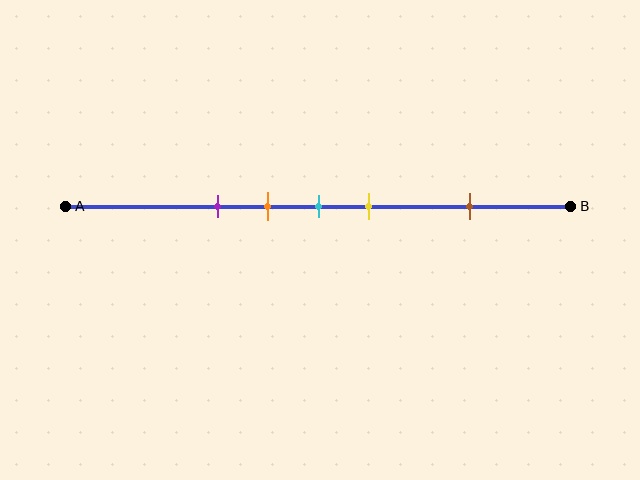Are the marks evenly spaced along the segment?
No, the marks are not evenly spaced.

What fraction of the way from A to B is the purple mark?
The purple mark is approximately 30% (0.3) of the way from A to B.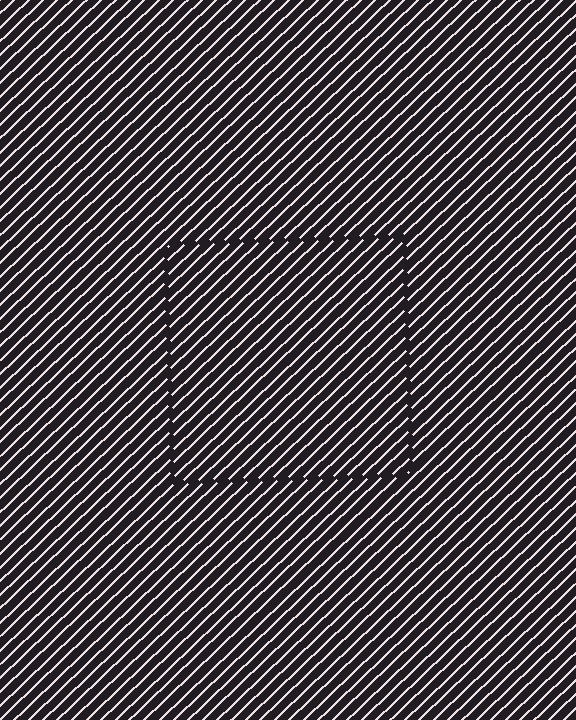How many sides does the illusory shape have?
4 sides — the line-ends trace a square.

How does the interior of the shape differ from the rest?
The interior of the shape contains the same grating, shifted by half a period — the contour is defined by the phase discontinuity where line-ends from the inner and outer gratings abut.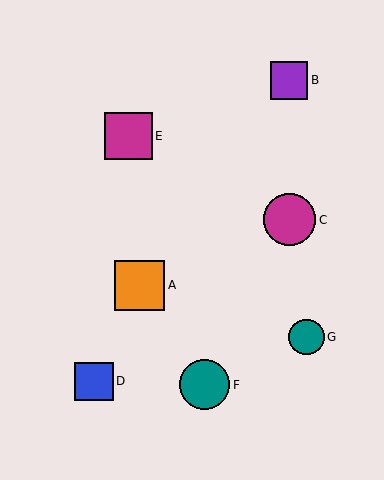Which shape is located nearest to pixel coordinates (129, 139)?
The magenta square (labeled E) at (128, 136) is nearest to that location.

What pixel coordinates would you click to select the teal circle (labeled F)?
Click at (205, 385) to select the teal circle F.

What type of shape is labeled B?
Shape B is a purple square.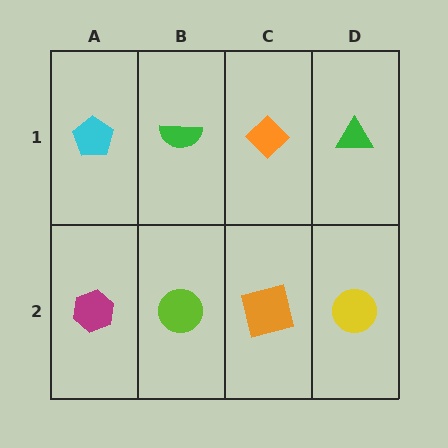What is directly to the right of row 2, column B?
An orange square.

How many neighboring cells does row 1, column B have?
3.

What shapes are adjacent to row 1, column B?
A lime circle (row 2, column B), a cyan pentagon (row 1, column A), an orange diamond (row 1, column C).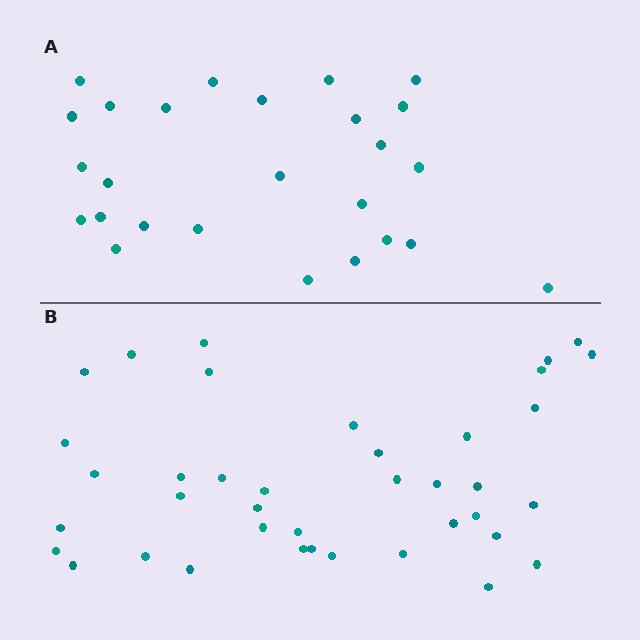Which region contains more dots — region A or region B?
Region B (the bottom region) has more dots.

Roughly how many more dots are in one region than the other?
Region B has approximately 15 more dots than region A.